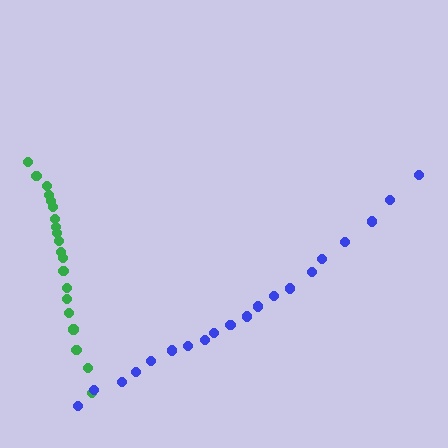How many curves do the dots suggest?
There are 2 distinct paths.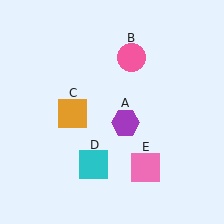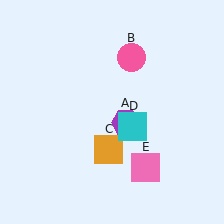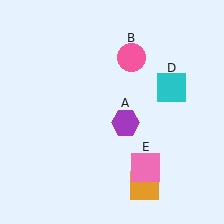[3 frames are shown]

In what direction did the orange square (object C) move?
The orange square (object C) moved down and to the right.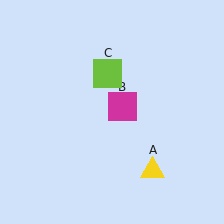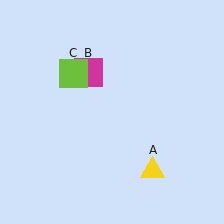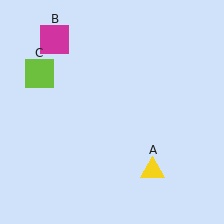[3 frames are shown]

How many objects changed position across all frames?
2 objects changed position: magenta square (object B), lime square (object C).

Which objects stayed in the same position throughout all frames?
Yellow triangle (object A) remained stationary.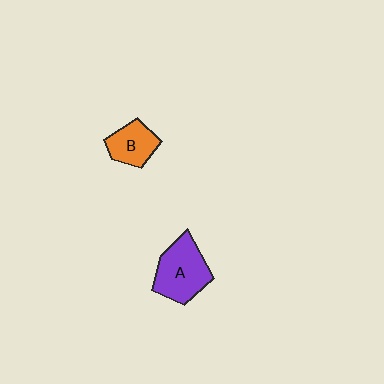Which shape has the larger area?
Shape A (purple).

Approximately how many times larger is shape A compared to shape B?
Approximately 1.5 times.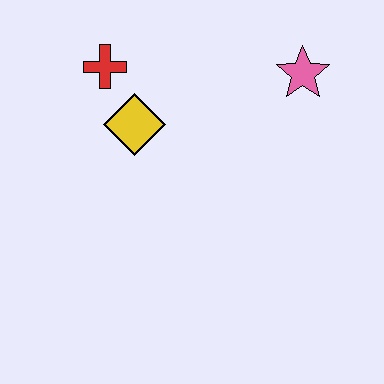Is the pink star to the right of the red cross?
Yes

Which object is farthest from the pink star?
The red cross is farthest from the pink star.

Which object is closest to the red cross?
The yellow diamond is closest to the red cross.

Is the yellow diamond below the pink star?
Yes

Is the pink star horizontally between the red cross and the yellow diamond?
No